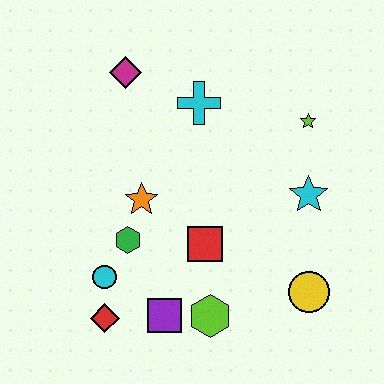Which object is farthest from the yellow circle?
The magenta diamond is farthest from the yellow circle.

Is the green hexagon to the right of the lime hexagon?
No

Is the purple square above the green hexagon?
No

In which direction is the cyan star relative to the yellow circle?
The cyan star is above the yellow circle.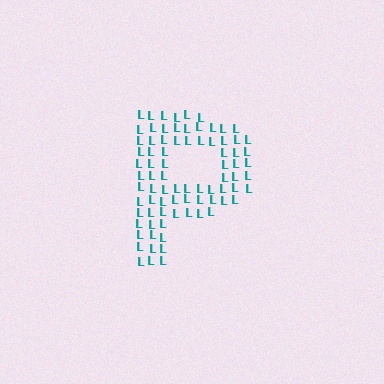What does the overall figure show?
The overall figure shows the letter P.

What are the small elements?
The small elements are letter L's.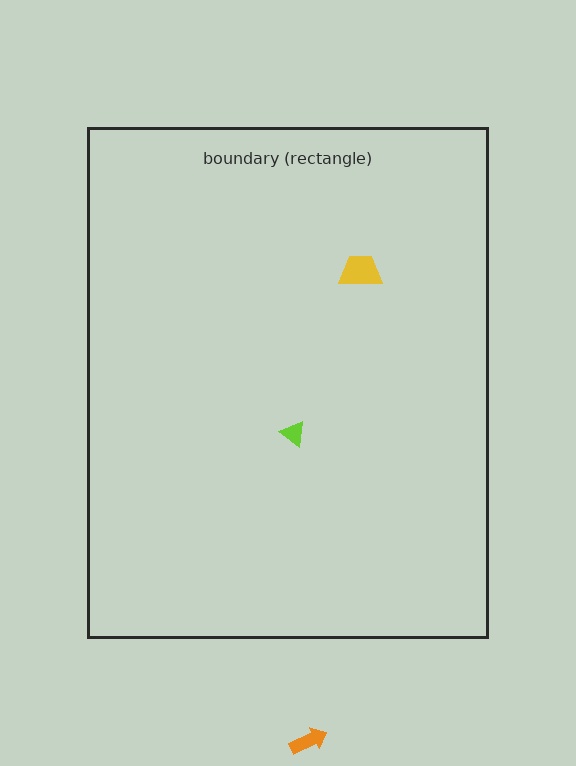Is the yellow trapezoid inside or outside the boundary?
Inside.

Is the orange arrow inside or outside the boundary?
Outside.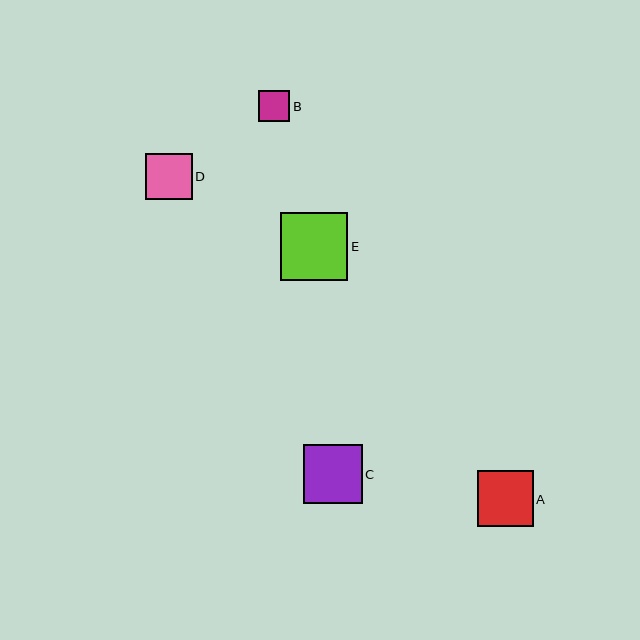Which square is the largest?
Square E is the largest with a size of approximately 68 pixels.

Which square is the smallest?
Square B is the smallest with a size of approximately 31 pixels.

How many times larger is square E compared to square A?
Square E is approximately 1.2 times the size of square A.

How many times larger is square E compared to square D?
Square E is approximately 1.5 times the size of square D.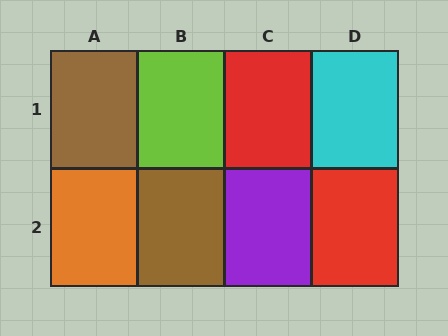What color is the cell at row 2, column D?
Red.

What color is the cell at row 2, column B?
Brown.